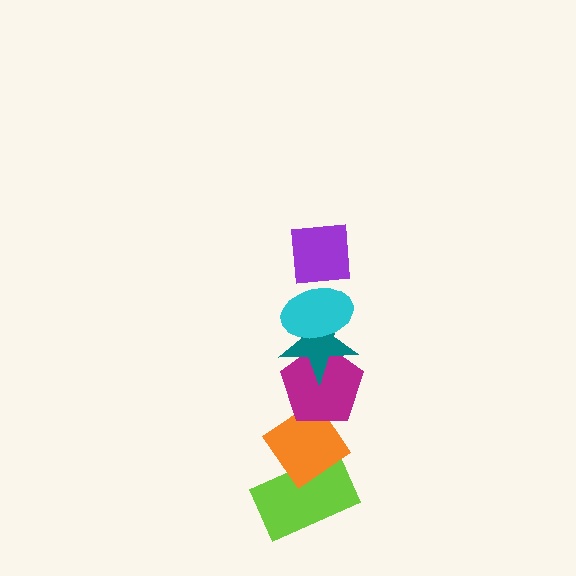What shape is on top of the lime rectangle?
The orange diamond is on top of the lime rectangle.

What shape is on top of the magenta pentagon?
The teal star is on top of the magenta pentagon.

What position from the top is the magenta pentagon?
The magenta pentagon is 4th from the top.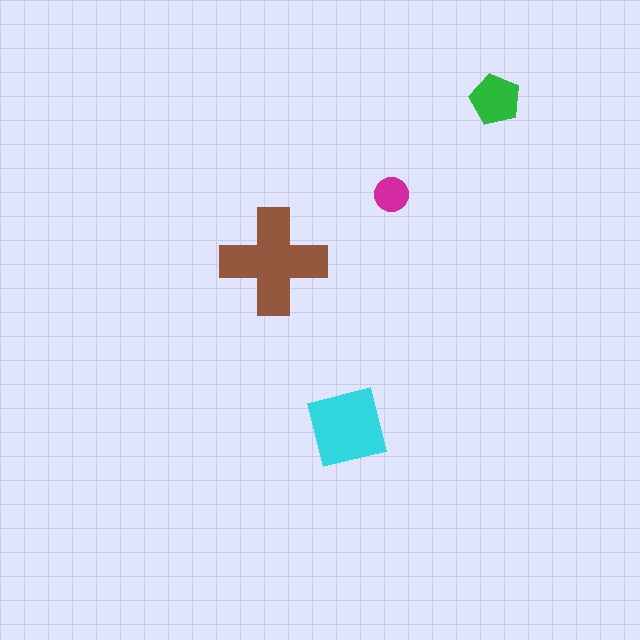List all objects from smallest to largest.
The magenta circle, the green pentagon, the cyan square, the brown cross.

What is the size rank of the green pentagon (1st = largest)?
3rd.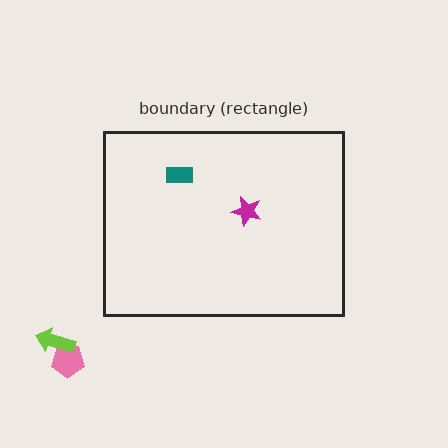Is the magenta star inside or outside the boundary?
Inside.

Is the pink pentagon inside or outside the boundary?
Outside.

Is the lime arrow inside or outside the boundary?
Outside.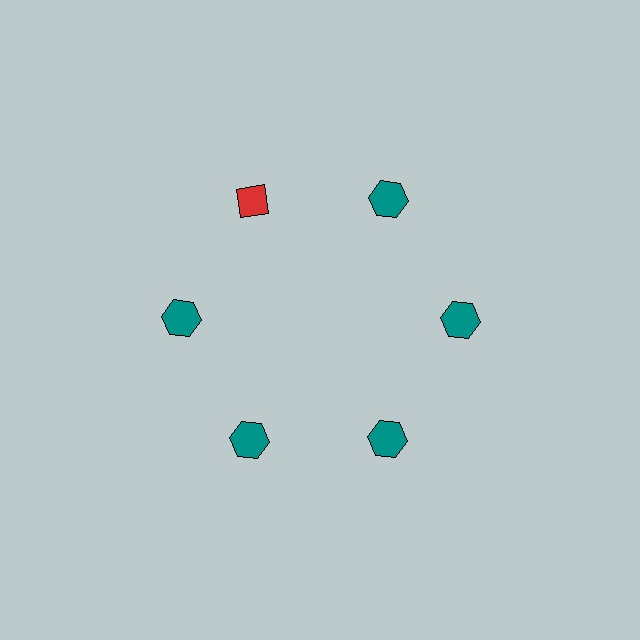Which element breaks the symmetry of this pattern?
The red diamond at roughly the 11 o'clock position breaks the symmetry. All other shapes are teal hexagons.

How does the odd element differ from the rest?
It differs in both color (red instead of teal) and shape (diamond instead of hexagon).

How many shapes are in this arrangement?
There are 6 shapes arranged in a ring pattern.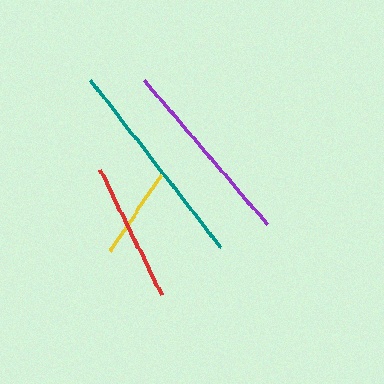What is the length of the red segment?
The red segment is approximately 138 pixels long.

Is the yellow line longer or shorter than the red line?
The red line is longer than the yellow line.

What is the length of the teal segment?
The teal segment is approximately 212 pixels long.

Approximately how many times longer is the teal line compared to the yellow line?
The teal line is approximately 2.3 times the length of the yellow line.